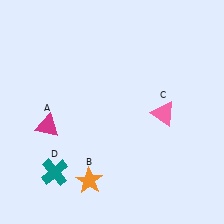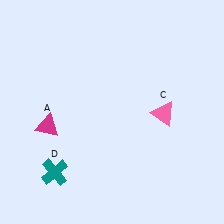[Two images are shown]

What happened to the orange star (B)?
The orange star (B) was removed in Image 2. It was in the bottom-left area of Image 1.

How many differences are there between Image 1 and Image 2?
There is 1 difference between the two images.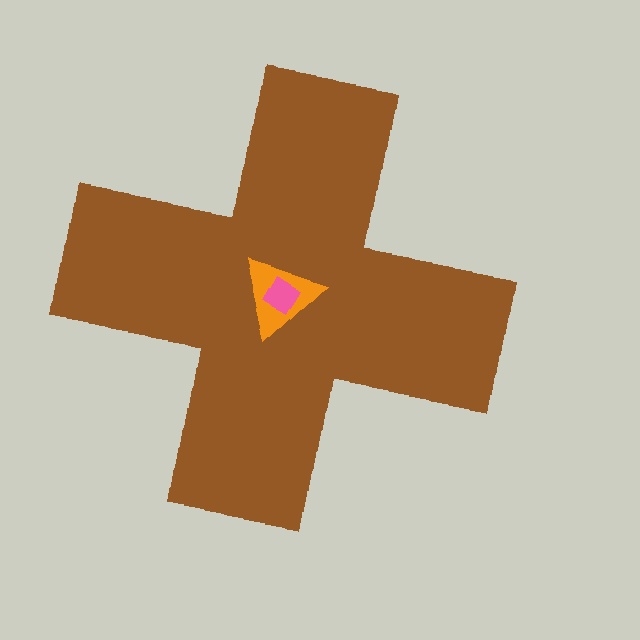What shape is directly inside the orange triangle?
The pink diamond.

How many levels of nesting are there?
3.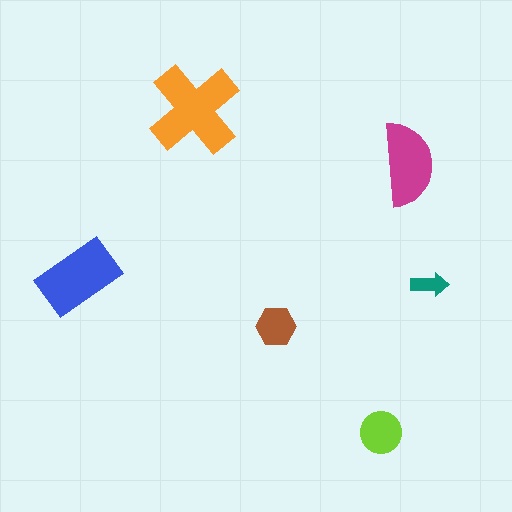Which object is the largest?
The orange cross.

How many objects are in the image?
There are 6 objects in the image.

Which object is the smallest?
The teal arrow.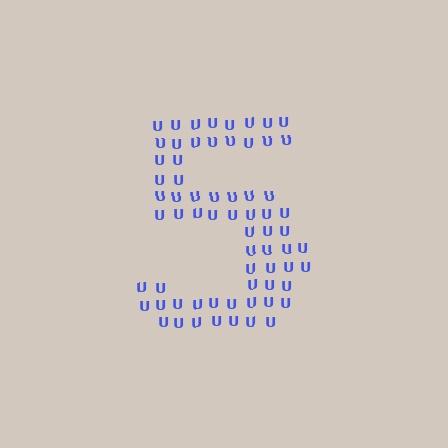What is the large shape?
The large shape is the digit 5.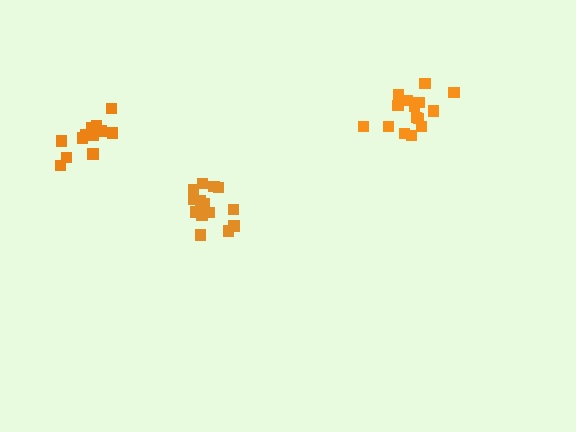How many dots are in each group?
Group 1: 12 dots, Group 2: 15 dots, Group 3: 16 dots (43 total).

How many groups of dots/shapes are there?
There are 3 groups.